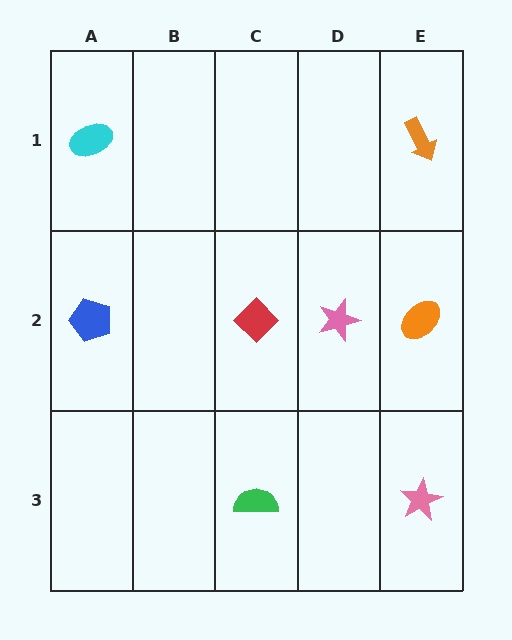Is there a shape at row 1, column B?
No, that cell is empty.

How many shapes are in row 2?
4 shapes.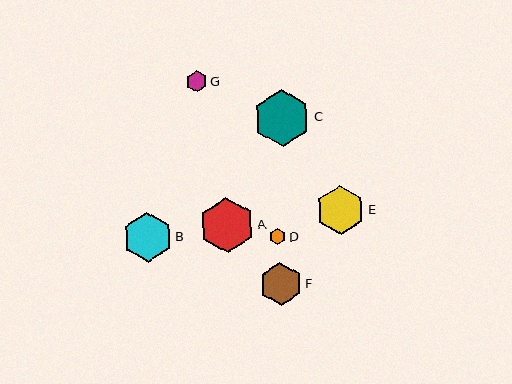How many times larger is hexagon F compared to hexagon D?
Hexagon F is approximately 2.7 times the size of hexagon D.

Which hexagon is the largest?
Hexagon C is the largest with a size of approximately 57 pixels.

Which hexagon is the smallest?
Hexagon D is the smallest with a size of approximately 16 pixels.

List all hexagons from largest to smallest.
From largest to smallest: C, A, B, E, F, G, D.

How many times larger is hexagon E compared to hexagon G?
Hexagon E is approximately 2.3 times the size of hexagon G.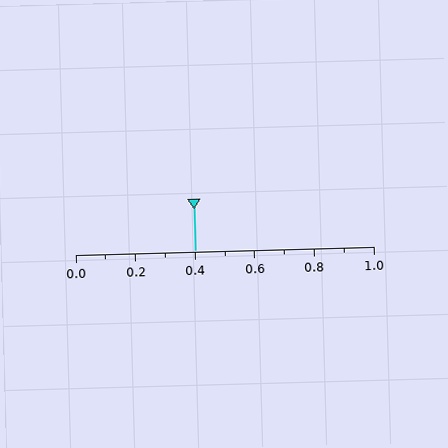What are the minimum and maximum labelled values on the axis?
The axis runs from 0.0 to 1.0.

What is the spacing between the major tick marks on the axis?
The major ticks are spaced 0.2 apart.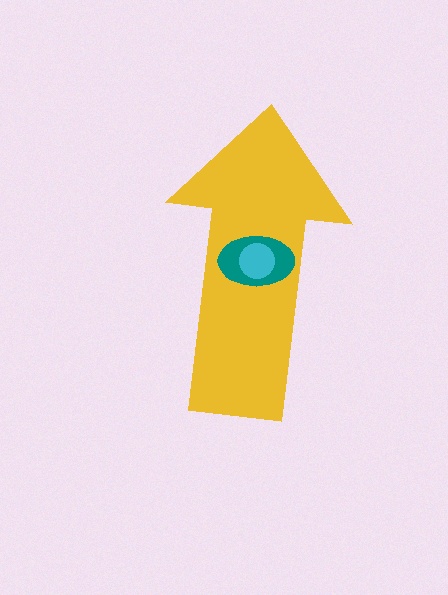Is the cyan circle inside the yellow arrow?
Yes.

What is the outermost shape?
The yellow arrow.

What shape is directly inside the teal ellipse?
The cyan circle.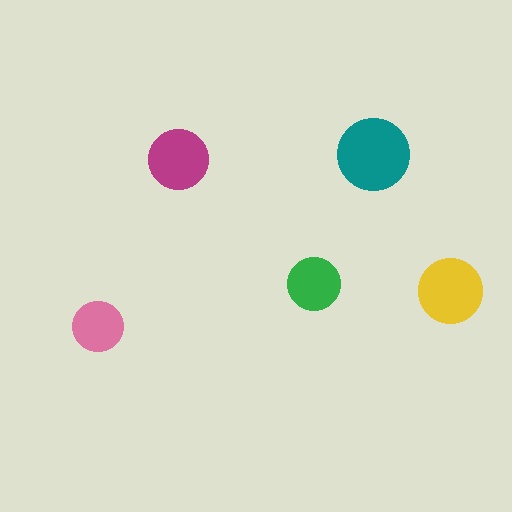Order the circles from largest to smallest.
the teal one, the yellow one, the magenta one, the green one, the pink one.